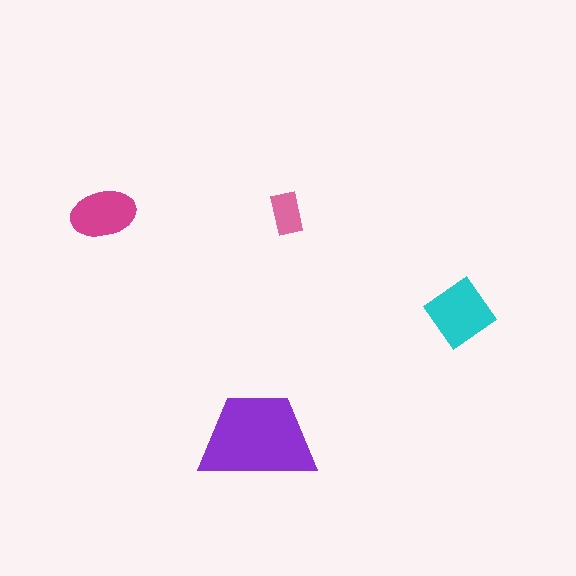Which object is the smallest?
The pink rectangle.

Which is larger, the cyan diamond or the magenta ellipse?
The cyan diamond.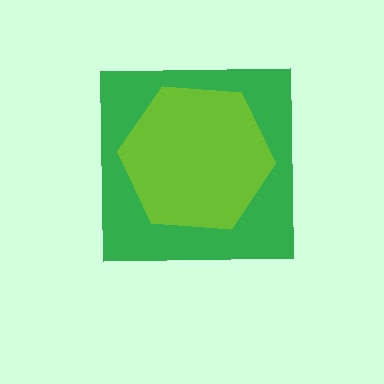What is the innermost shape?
The lime hexagon.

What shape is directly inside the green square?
The lime hexagon.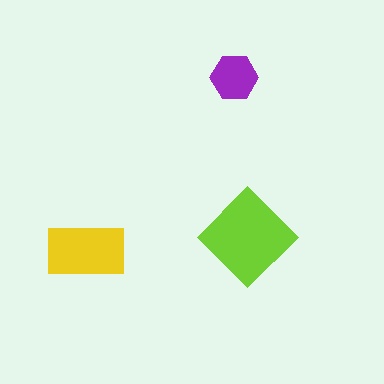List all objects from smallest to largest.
The purple hexagon, the yellow rectangle, the lime diamond.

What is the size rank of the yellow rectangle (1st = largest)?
2nd.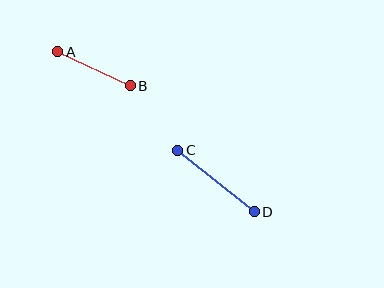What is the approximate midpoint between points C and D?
The midpoint is at approximately (216, 181) pixels.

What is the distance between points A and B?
The distance is approximately 80 pixels.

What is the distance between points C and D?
The distance is approximately 98 pixels.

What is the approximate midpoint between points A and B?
The midpoint is at approximately (94, 69) pixels.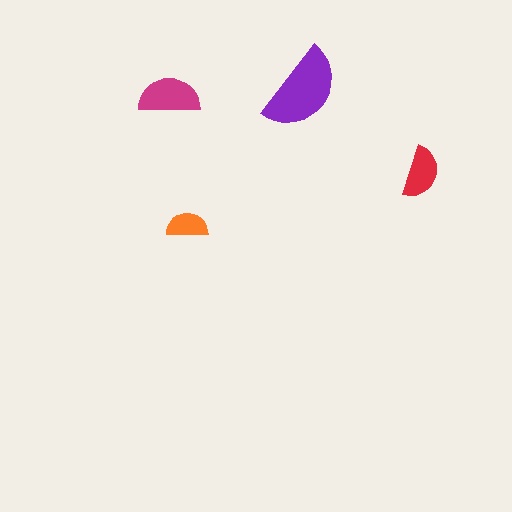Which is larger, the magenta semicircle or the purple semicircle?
The purple one.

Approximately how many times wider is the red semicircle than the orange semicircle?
About 1.5 times wider.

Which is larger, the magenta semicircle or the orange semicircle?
The magenta one.